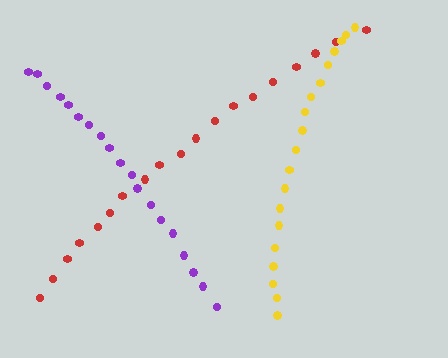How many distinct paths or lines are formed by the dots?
There are 3 distinct paths.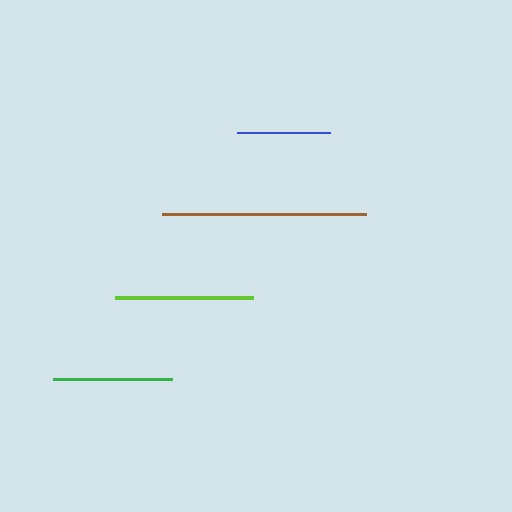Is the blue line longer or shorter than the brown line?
The brown line is longer than the blue line.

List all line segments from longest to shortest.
From longest to shortest: brown, lime, green, blue.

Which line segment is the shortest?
The blue line is the shortest at approximately 93 pixels.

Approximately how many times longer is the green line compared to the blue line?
The green line is approximately 1.3 times the length of the blue line.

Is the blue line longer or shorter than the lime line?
The lime line is longer than the blue line.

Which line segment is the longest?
The brown line is the longest at approximately 204 pixels.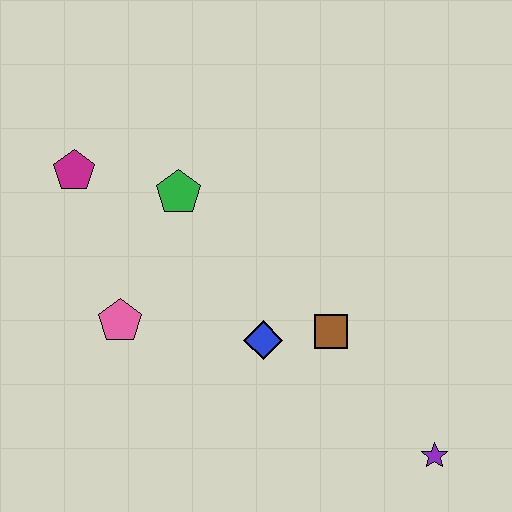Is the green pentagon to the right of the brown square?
No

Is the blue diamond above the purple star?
Yes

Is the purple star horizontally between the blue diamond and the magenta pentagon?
No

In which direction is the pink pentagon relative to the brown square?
The pink pentagon is to the left of the brown square.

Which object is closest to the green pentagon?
The magenta pentagon is closest to the green pentagon.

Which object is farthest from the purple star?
The magenta pentagon is farthest from the purple star.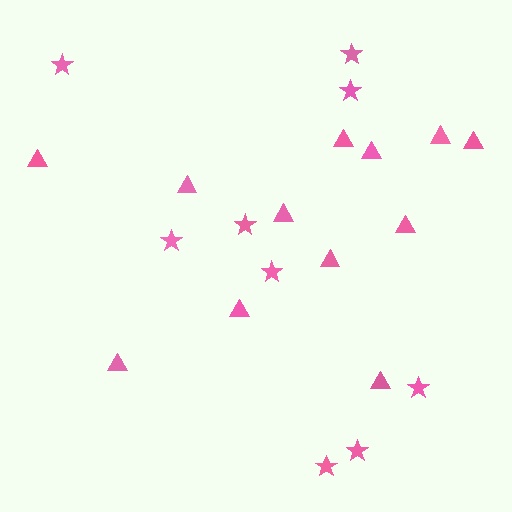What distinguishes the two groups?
There are 2 groups: one group of stars (9) and one group of triangles (12).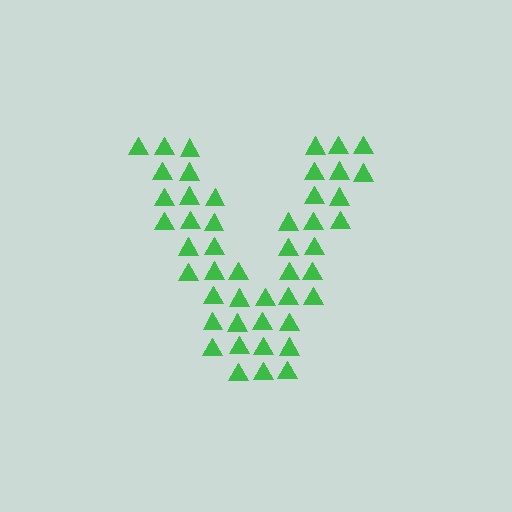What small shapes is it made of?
It is made of small triangles.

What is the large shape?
The large shape is the letter V.